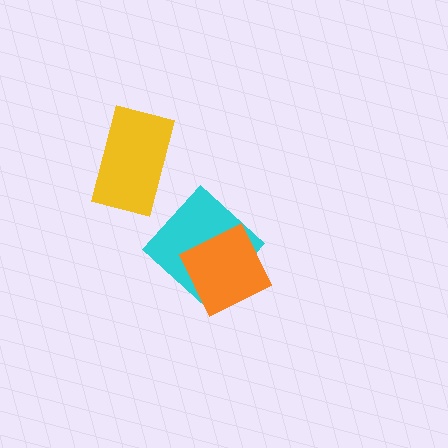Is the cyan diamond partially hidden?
Yes, it is partially covered by another shape.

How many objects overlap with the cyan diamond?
1 object overlaps with the cyan diamond.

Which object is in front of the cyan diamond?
The orange diamond is in front of the cyan diamond.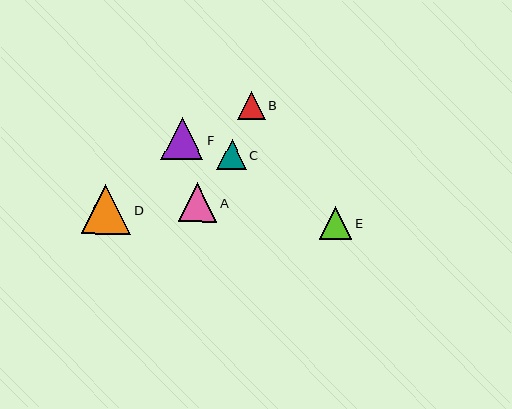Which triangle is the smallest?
Triangle B is the smallest with a size of approximately 28 pixels.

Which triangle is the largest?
Triangle D is the largest with a size of approximately 50 pixels.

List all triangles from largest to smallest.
From largest to smallest: D, F, A, E, C, B.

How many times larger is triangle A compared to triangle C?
Triangle A is approximately 1.3 times the size of triangle C.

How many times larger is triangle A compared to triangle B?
Triangle A is approximately 1.4 times the size of triangle B.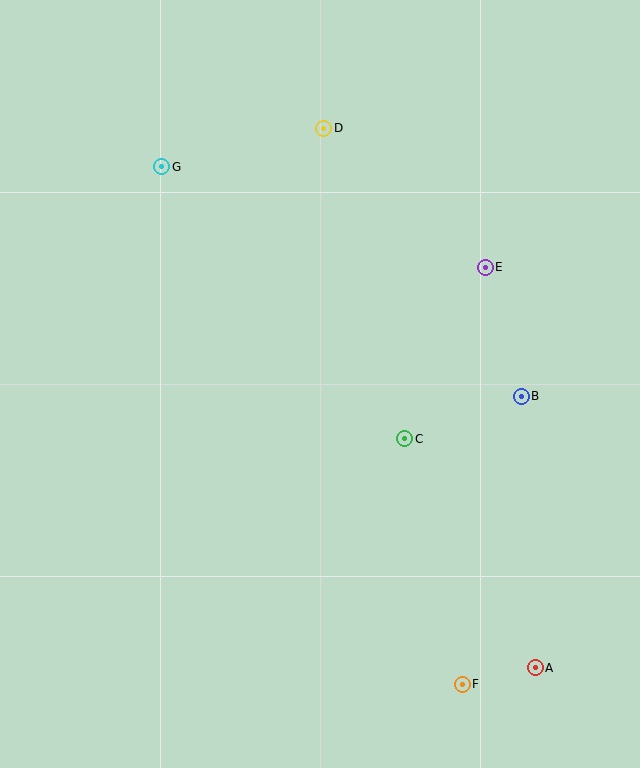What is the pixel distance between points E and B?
The distance between E and B is 134 pixels.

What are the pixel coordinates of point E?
Point E is at (485, 267).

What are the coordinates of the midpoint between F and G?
The midpoint between F and G is at (312, 425).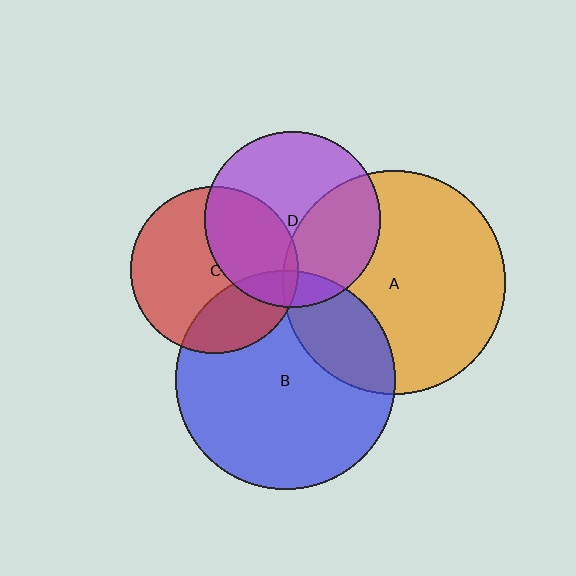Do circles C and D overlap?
Yes.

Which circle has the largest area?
Circle A (orange).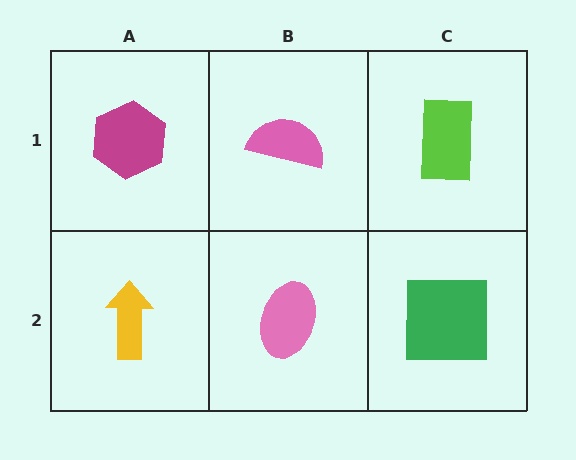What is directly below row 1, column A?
A yellow arrow.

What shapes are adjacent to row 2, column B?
A pink semicircle (row 1, column B), a yellow arrow (row 2, column A), a green square (row 2, column C).